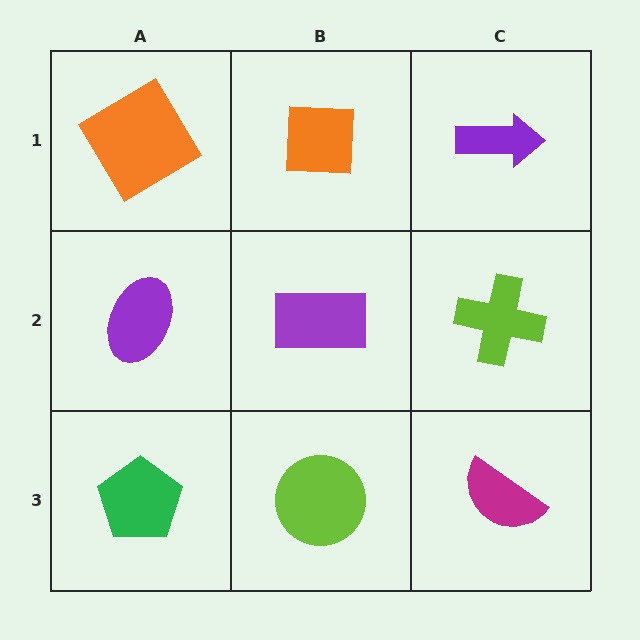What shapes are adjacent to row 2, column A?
An orange diamond (row 1, column A), a green pentagon (row 3, column A), a purple rectangle (row 2, column B).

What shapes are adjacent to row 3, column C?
A lime cross (row 2, column C), a lime circle (row 3, column B).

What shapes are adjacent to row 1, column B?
A purple rectangle (row 2, column B), an orange diamond (row 1, column A), a purple arrow (row 1, column C).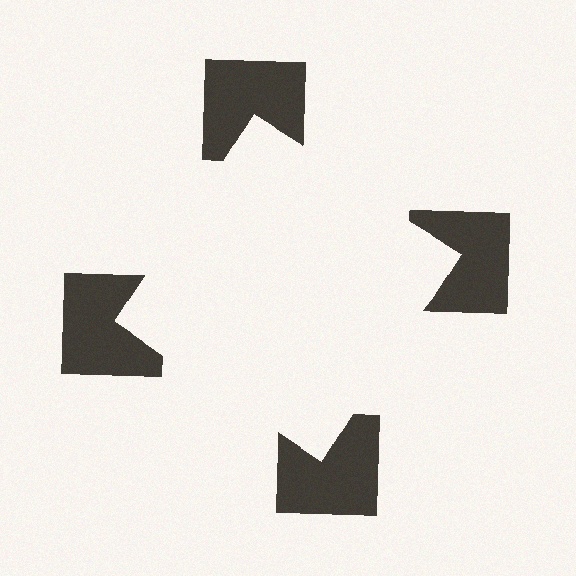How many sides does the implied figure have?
4 sides.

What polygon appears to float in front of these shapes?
An illusory square — its edges are inferred from the aligned wedge cuts in the notched squares, not physically drawn.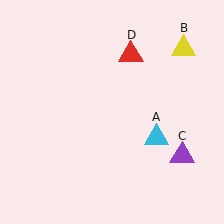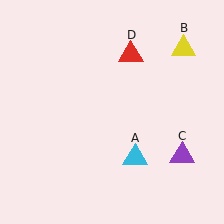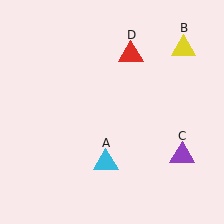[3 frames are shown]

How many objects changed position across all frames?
1 object changed position: cyan triangle (object A).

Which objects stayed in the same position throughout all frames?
Yellow triangle (object B) and purple triangle (object C) and red triangle (object D) remained stationary.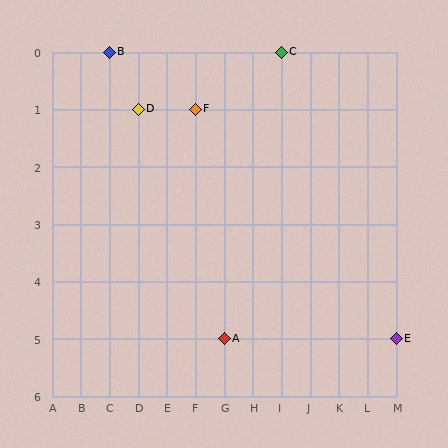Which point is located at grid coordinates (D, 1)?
Point D is at (D, 1).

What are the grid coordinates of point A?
Point A is at grid coordinates (G, 5).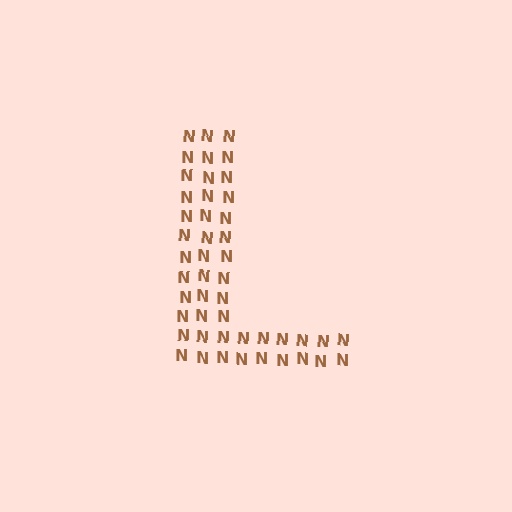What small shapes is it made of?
It is made of small letter N's.